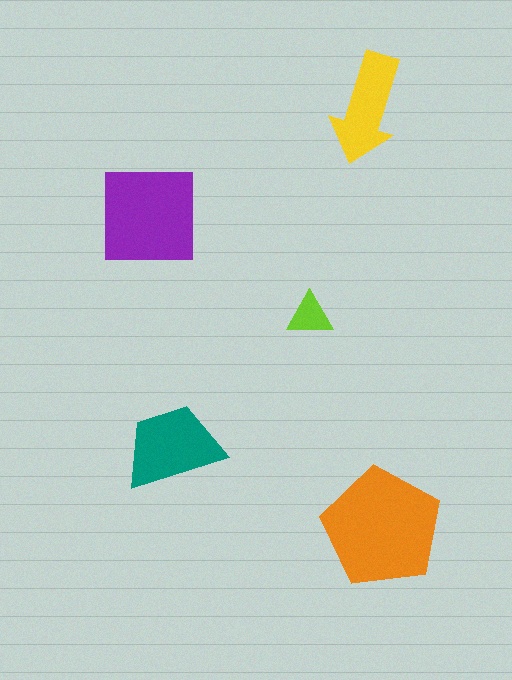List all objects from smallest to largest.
The lime triangle, the yellow arrow, the teal trapezoid, the purple square, the orange pentagon.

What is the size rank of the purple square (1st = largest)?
2nd.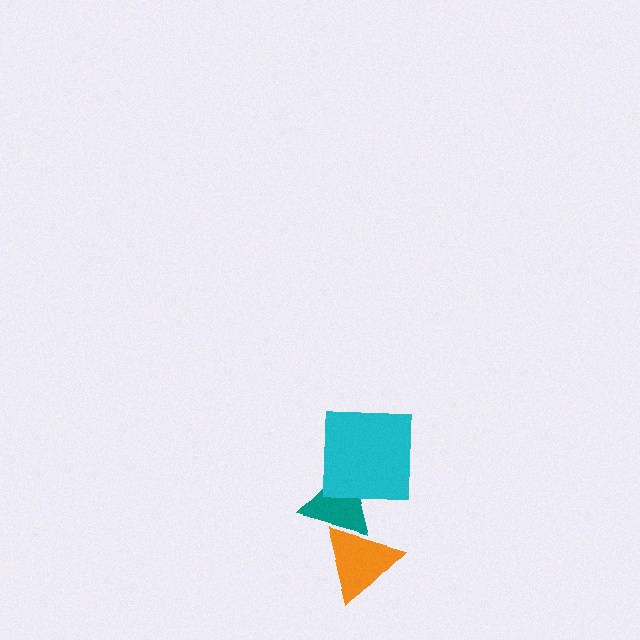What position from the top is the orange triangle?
The orange triangle is 3rd from the top.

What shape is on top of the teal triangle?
The cyan square is on top of the teal triangle.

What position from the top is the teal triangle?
The teal triangle is 2nd from the top.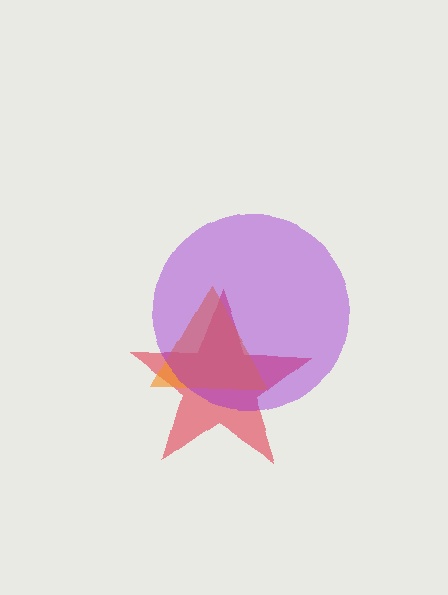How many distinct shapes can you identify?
There are 3 distinct shapes: a red star, an orange triangle, a purple circle.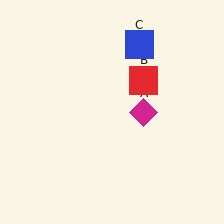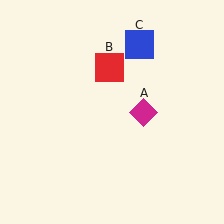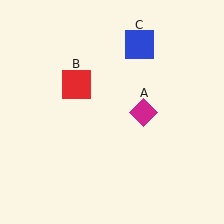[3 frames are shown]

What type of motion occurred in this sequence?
The red square (object B) rotated counterclockwise around the center of the scene.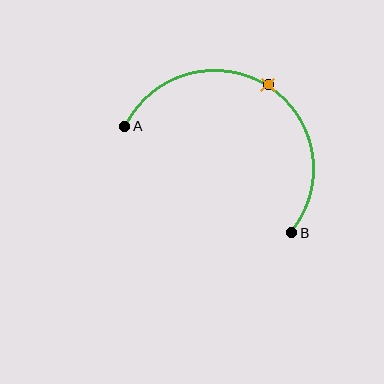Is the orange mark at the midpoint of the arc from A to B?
Yes. The orange mark lies on the arc at equal arc-length from both A and B — it is the arc midpoint.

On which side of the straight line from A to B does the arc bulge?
The arc bulges above the straight line connecting A and B.